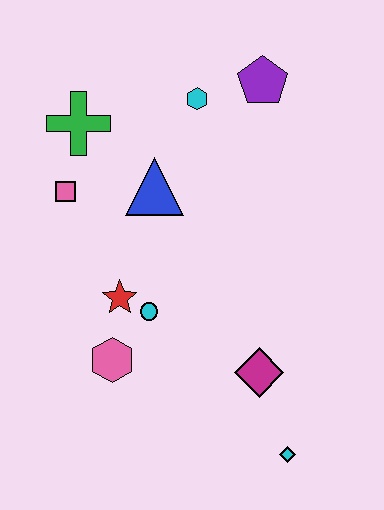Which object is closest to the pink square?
The green cross is closest to the pink square.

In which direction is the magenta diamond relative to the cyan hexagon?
The magenta diamond is below the cyan hexagon.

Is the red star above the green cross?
No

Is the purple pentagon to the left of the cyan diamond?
Yes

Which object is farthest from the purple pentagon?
The cyan diamond is farthest from the purple pentagon.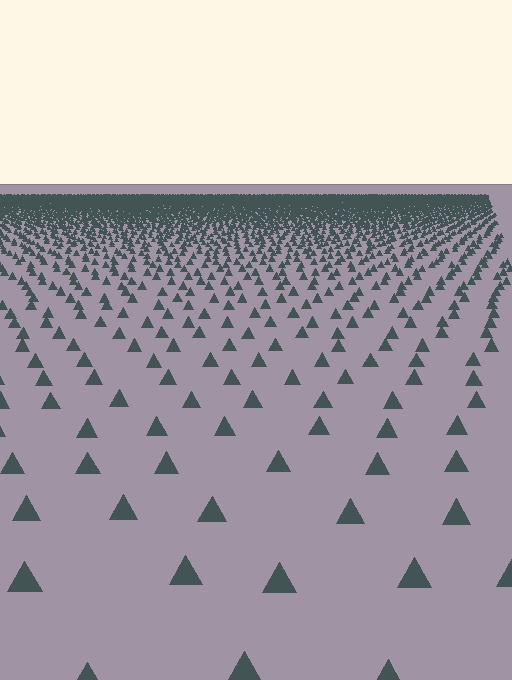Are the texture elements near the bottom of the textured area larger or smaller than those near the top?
Larger. Near the bottom, elements are closer to the viewer and appear at a bigger on-screen size.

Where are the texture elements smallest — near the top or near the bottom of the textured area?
Near the top.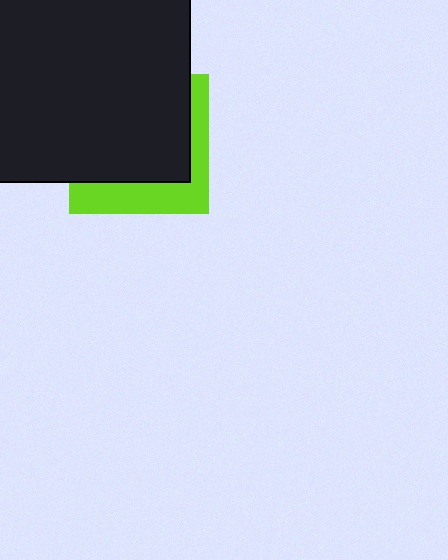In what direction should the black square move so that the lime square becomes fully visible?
The black square should move toward the upper-left. That is the shortest direction to clear the overlap and leave the lime square fully visible.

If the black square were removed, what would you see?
You would see the complete lime square.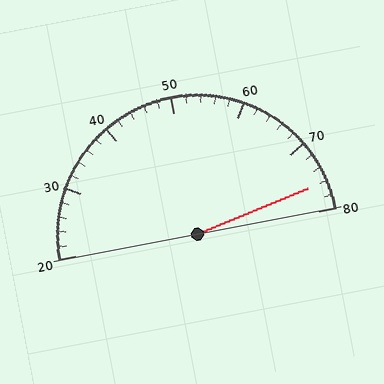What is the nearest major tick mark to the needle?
The nearest major tick mark is 80.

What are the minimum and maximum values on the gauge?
The gauge ranges from 20 to 80.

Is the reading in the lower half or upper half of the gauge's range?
The reading is in the upper half of the range (20 to 80).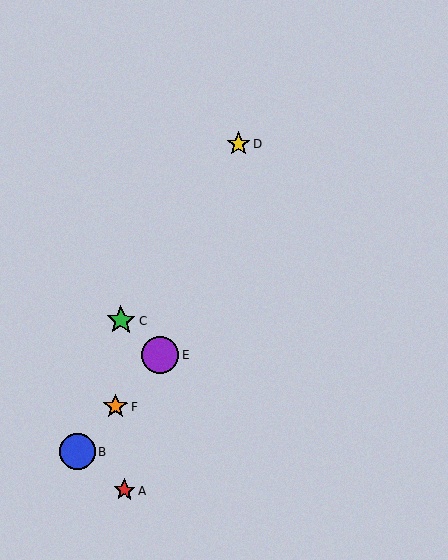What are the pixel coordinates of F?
Object F is at (116, 407).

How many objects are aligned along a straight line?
3 objects (B, E, F) are aligned along a straight line.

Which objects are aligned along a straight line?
Objects B, E, F are aligned along a straight line.